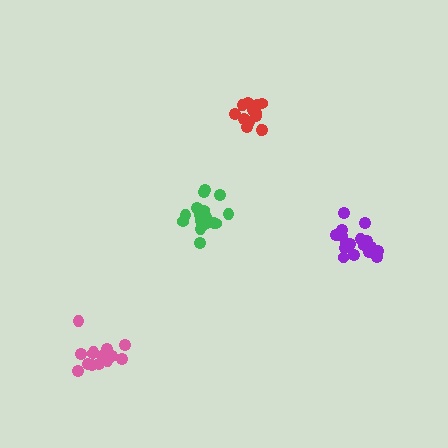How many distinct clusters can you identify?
There are 4 distinct clusters.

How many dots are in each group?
Group 1: 16 dots, Group 2: 13 dots, Group 3: 19 dots, Group 4: 15 dots (63 total).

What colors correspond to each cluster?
The clusters are colored: green, red, purple, pink.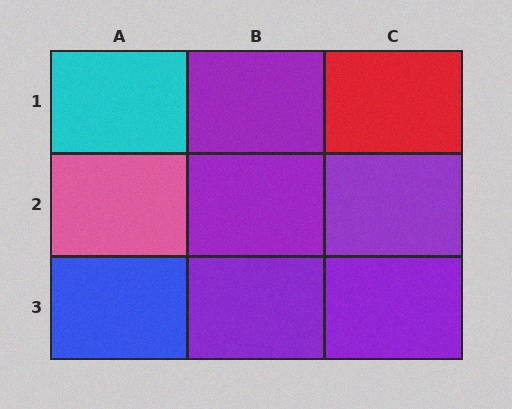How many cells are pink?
1 cell is pink.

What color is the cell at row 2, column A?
Pink.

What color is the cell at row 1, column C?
Red.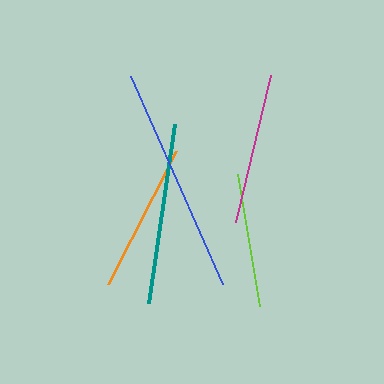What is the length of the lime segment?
The lime segment is approximately 134 pixels long.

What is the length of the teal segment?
The teal segment is approximately 181 pixels long.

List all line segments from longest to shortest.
From longest to shortest: blue, teal, magenta, orange, lime.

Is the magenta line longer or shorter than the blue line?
The blue line is longer than the magenta line.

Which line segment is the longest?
The blue line is the longest at approximately 228 pixels.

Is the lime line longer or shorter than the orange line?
The orange line is longer than the lime line.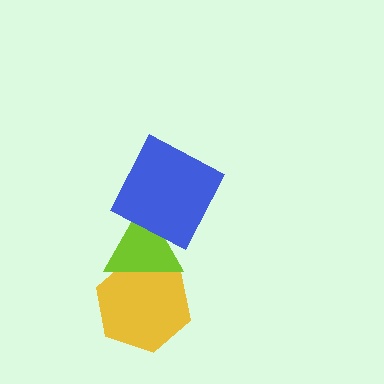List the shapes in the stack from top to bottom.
From top to bottom: the blue square, the lime triangle, the yellow hexagon.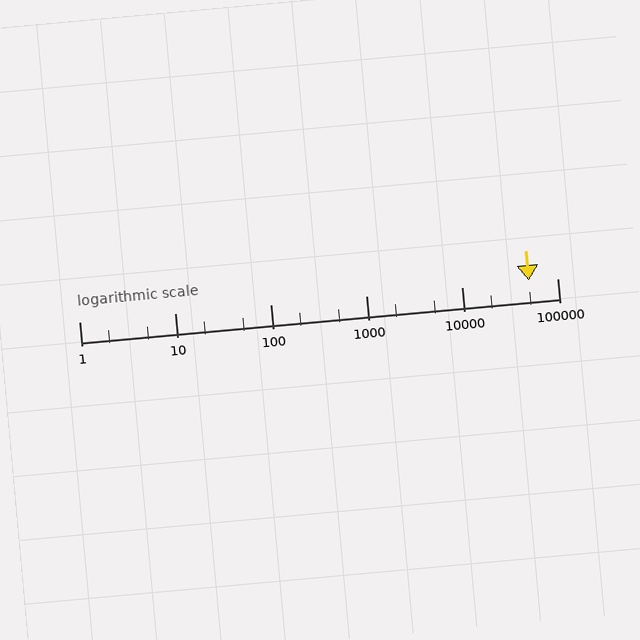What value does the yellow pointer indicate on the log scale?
The pointer indicates approximately 51000.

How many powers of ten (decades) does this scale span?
The scale spans 5 decades, from 1 to 100000.